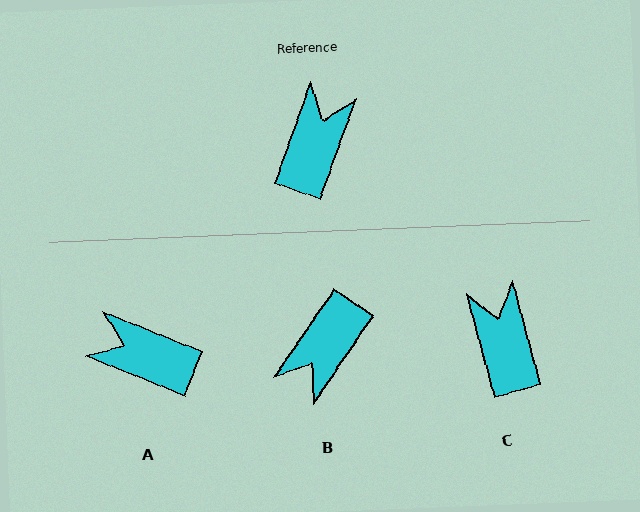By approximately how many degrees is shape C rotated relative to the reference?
Approximately 35 degrees counter-clockwise.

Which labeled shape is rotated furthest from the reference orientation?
B, about 166 degrees away.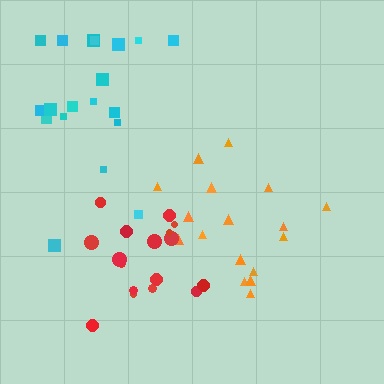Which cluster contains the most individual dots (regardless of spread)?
Cyan (19).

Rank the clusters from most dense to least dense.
red, orange, cyan.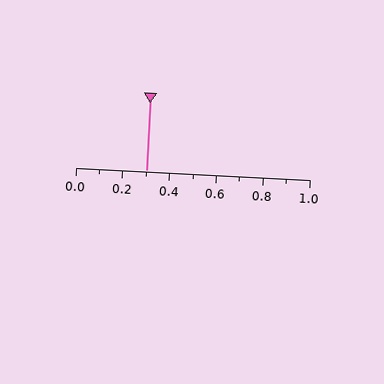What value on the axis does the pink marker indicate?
The marker indicates approximately 0.3.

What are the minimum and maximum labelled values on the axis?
The axis runs from 0.0 to 1.0.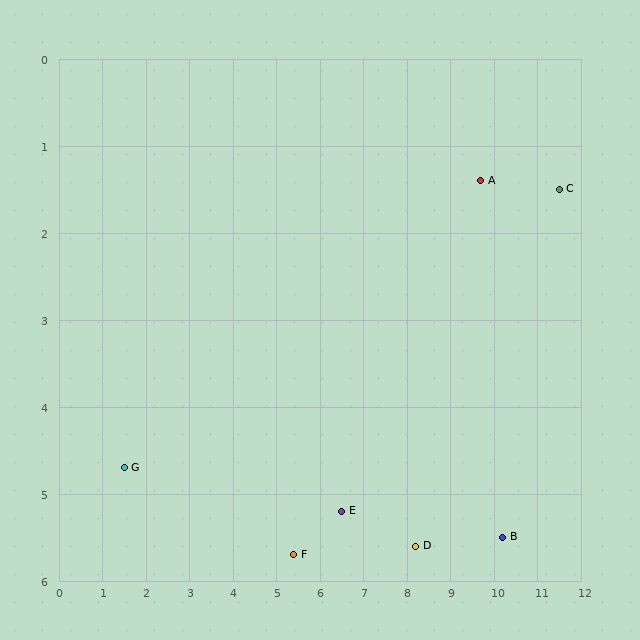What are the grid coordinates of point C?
Point C is at approximately (11.5, 1.5).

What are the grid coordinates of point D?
Point D is at approximately (8.2, 5.6).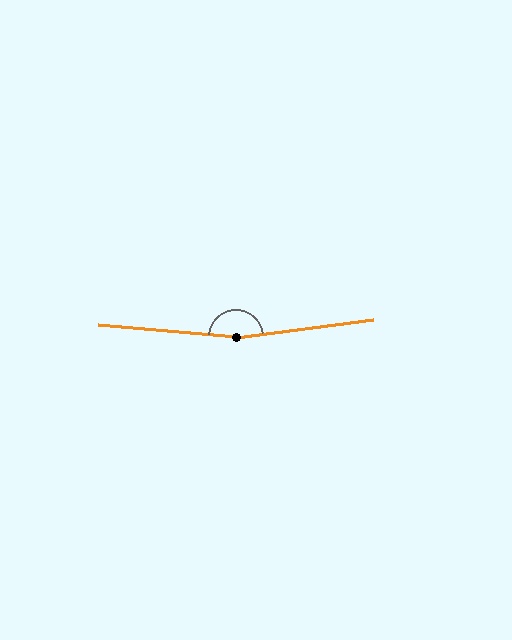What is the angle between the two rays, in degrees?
Approximately 168 degrees.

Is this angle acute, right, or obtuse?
It is obtuse.